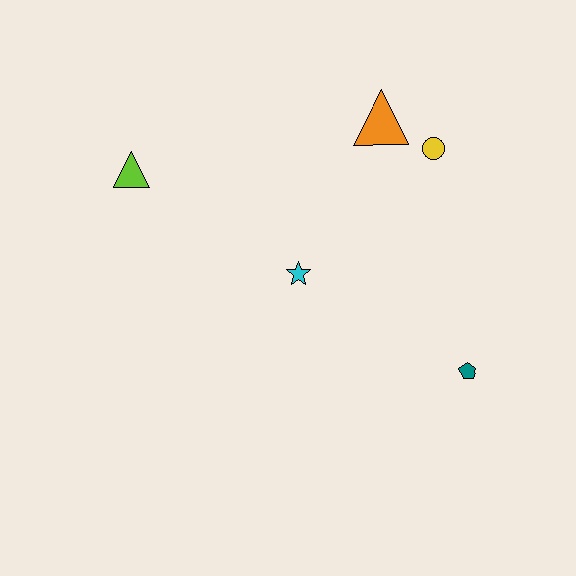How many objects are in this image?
There are 5 objects.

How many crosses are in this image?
There are no crosses.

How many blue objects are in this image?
There are no blue objects.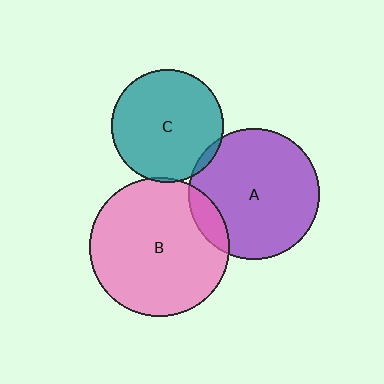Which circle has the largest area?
Circle B (pink).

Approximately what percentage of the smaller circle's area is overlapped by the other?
Approximately 5%.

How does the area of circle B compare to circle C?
Approximately 1.5 times.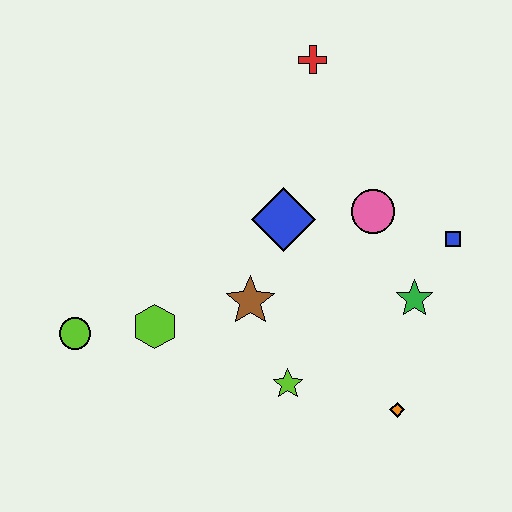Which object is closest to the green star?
The blue square is closest to the green star.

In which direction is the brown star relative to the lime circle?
The brown star is to the right of the lime circle.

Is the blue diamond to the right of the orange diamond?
No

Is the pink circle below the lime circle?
No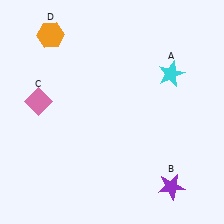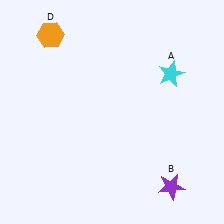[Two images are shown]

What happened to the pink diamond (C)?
The pink diamond (C) was removed in Image 2. It was in the top-left area of Image 1.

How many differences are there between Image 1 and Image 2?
There is 1 difference between the two images.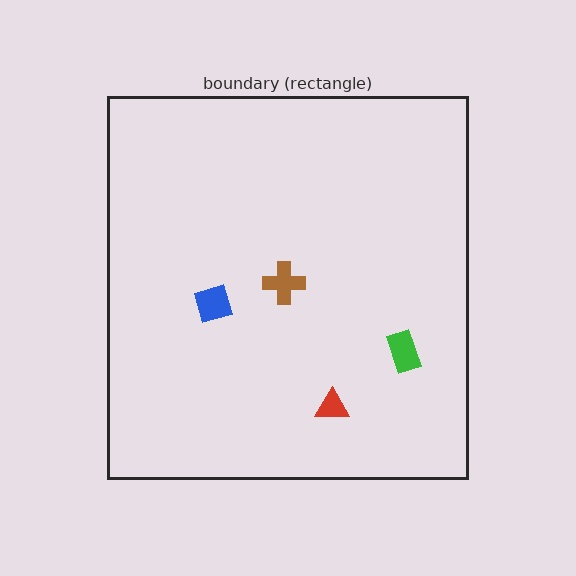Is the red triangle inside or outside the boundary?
Inside.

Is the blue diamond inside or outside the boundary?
Inside.